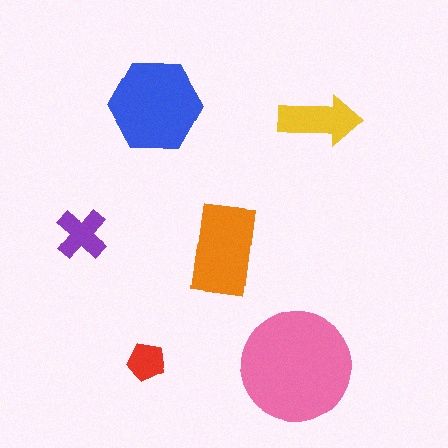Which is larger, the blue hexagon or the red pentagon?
The blue hexagon.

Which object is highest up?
The blue hexagon is topmost.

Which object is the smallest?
The red pentagon.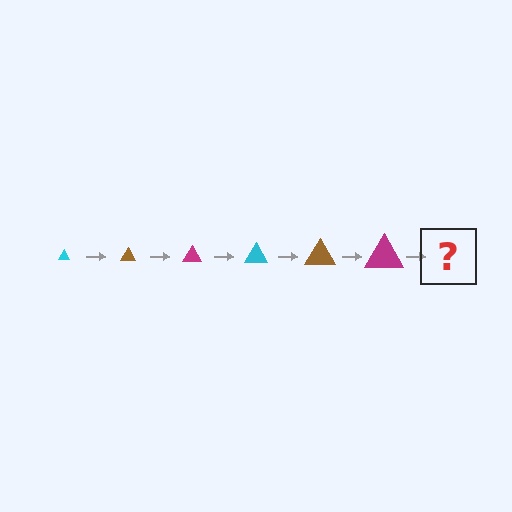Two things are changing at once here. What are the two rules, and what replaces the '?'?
The two rules are that the triangle grows larger each step and the color cycles through cyan, brown, and magenta. The '?' should be a cyan triangle, larger than the previous one.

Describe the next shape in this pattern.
It should be a cyan triangle, larger than the previous one.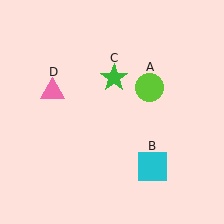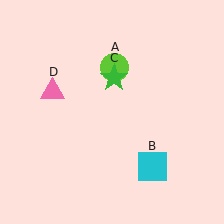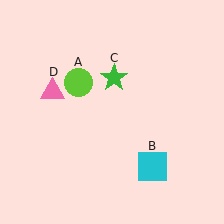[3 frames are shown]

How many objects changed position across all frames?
1 object changed position: lime circle (object A).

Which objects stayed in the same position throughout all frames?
Cyan square (object B) and green star (object C) and pink triangle (object D) remained stationary.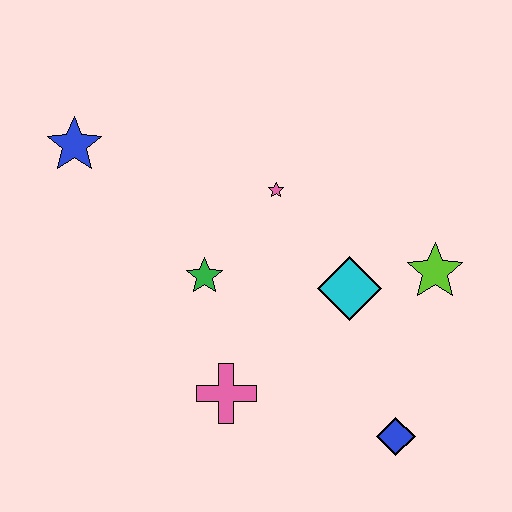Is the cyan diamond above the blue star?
No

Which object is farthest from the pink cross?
The blue star is farthest from the pink cross.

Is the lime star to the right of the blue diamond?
Yes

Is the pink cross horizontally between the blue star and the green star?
No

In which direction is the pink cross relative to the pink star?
The pink cross is below the pink star.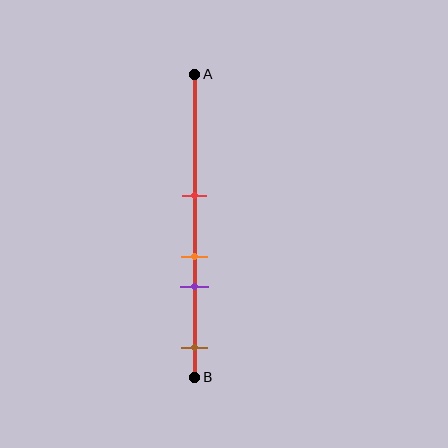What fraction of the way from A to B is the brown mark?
The brown mark is approximately 90% (0.9) of the way from A to B.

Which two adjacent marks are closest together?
The orange and purple marks are the closest adjacent pair.